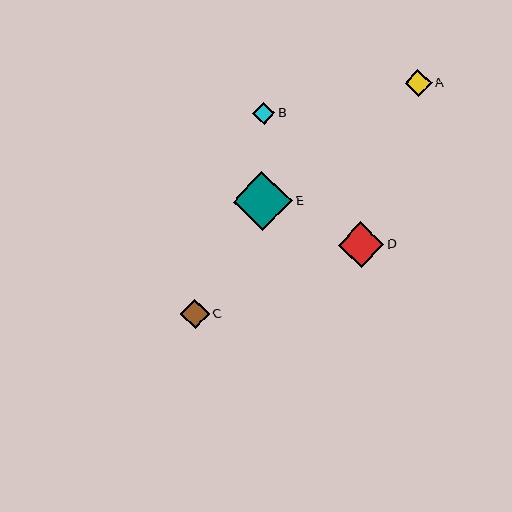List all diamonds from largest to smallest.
From largest to smallest: E, D, C, A, B.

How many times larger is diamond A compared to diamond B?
Diamond A is approximately 1.2 times the size of diamond B.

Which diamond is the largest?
Diamond E is the largest with a size of approximately 59 pixels.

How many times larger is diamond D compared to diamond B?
Diamond D is approximately 2.0 times the size of diamond B.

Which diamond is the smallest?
Diamond B is the smallest with a size of approximately 22 pixels.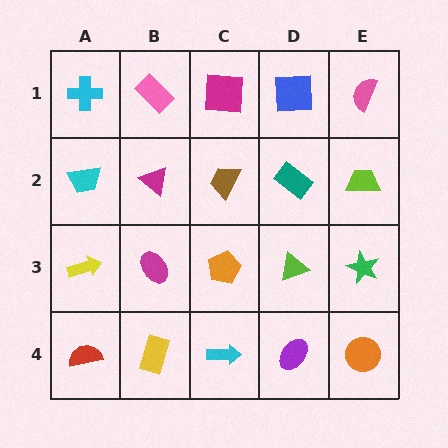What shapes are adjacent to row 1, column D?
A teal rectangle (row 2, column D), a magenta square (row 1, column C), a pink semicircle (row 1, column E).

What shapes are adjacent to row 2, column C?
A magenta square (row 1, column C), an orange pentagon (row 3, column C), a magenta triangle (row 2, column B), a teal rectangle (row 2, column D).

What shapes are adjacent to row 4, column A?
A yellow arrow (row 3, column A), a yellow rectangle (row 4, column B).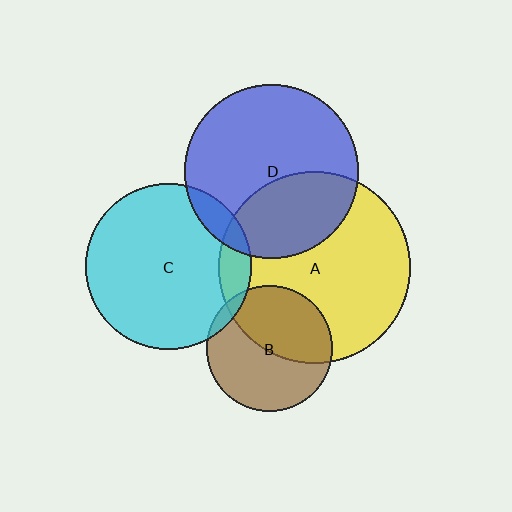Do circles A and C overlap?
Yes.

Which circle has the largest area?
Circle A (yellow).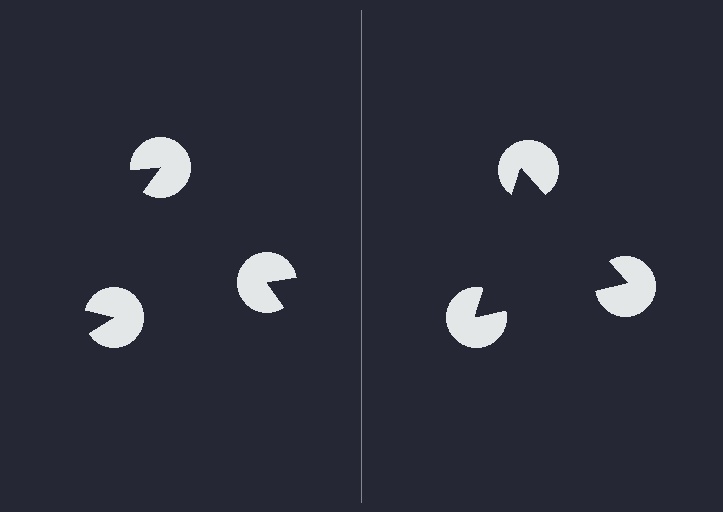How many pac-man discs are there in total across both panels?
6 — 3 on each side.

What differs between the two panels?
The pac-man discs are positioned identically on both sides; only the wedge orientations differ. On the right they align to a triangle; on the left they are misaligned.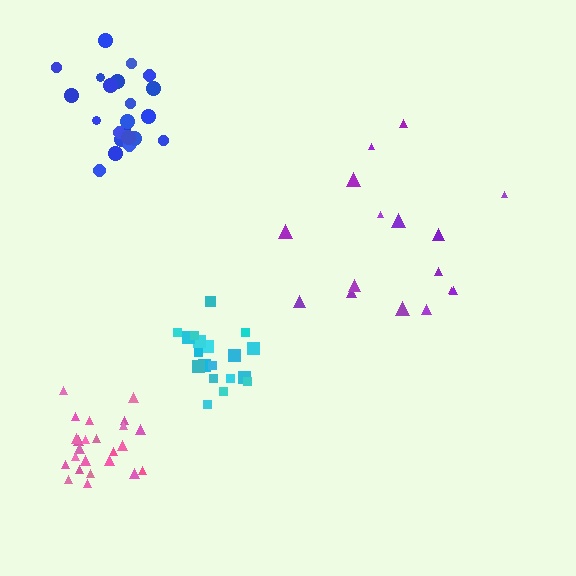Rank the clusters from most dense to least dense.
pink, cyan, blue, purple.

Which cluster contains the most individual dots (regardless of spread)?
Pink (24).